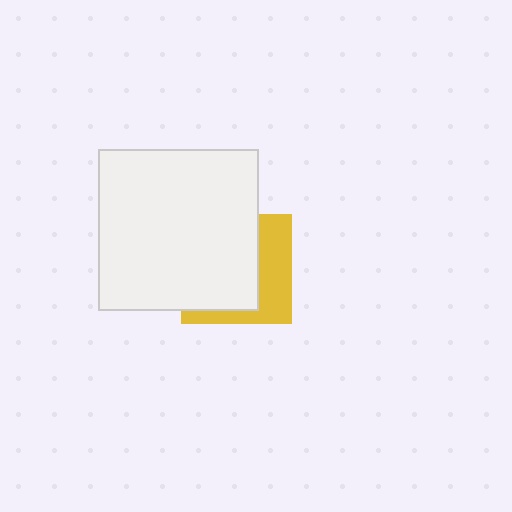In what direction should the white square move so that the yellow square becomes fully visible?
The white square should move left. That is the shortest direction to clear the overlap and leave the yellow square fully visible.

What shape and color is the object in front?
The object in front is a white square.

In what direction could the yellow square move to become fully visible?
The yellow square could move right. That would shift it out from behind the white square entirely.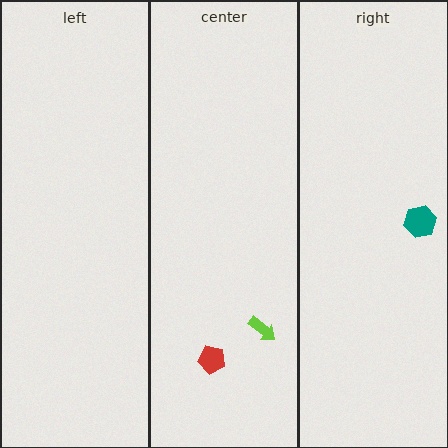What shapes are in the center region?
The red pentagon, the lime arrow.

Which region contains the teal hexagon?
The right region.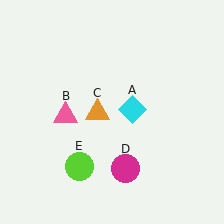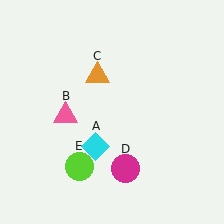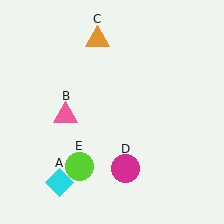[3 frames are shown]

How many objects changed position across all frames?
2 objects changed position: cyan diamond (object A), orange triangle (object C).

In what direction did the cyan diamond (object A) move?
The cyan diamond (object A) moved down and to the left.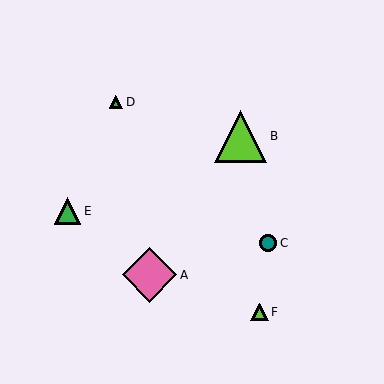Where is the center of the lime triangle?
The center of the lime triangle is at (241, 136).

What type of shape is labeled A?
Shape A is a pink diamond.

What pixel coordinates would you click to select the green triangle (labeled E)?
Click at (67, 211) to select the green triangle E.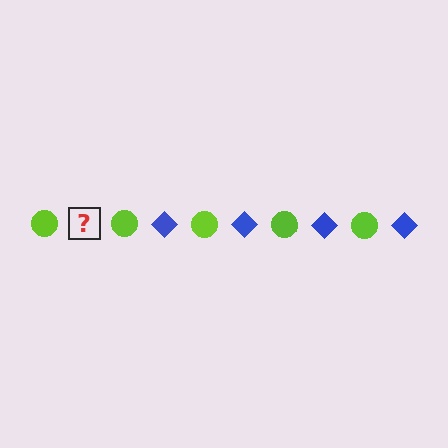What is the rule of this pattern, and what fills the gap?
The rule is that the pattern alternates between lime circle and blue diamond. The gap should be filled with a blue diamond.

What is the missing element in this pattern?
The missing element is a blue diamond.